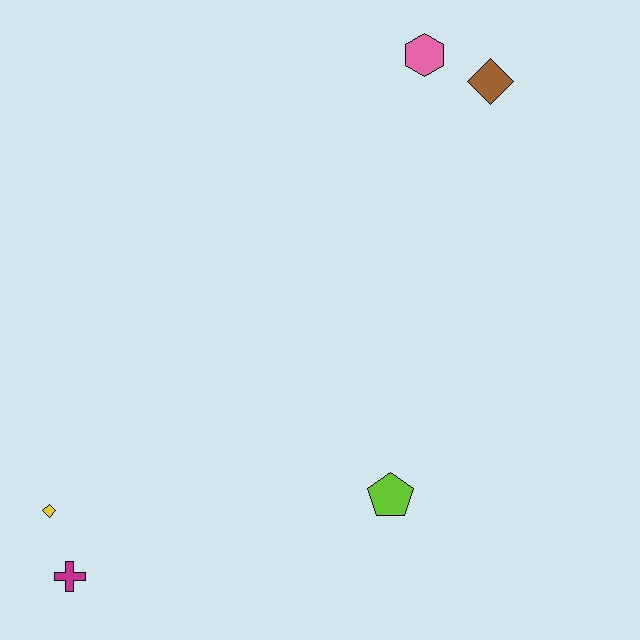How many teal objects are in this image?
There are no teal objects.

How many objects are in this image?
There are 5 objects.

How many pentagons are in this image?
There is 1 pentagon.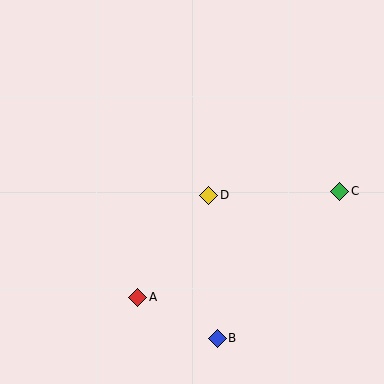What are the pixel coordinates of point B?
Point B is at (217, 338).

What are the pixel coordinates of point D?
Point D is at (209, 195).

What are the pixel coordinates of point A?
Point A is at (138, 297).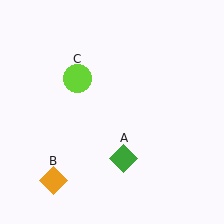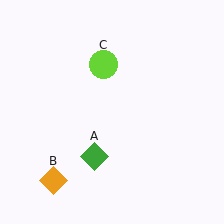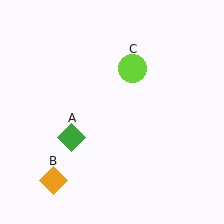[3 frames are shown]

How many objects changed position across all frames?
2 objects changed position: green diamond (object A), lime circle (object C).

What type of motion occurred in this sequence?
The green diamond (object A), lime circle (object C) rotated clockwise around the center of the scene.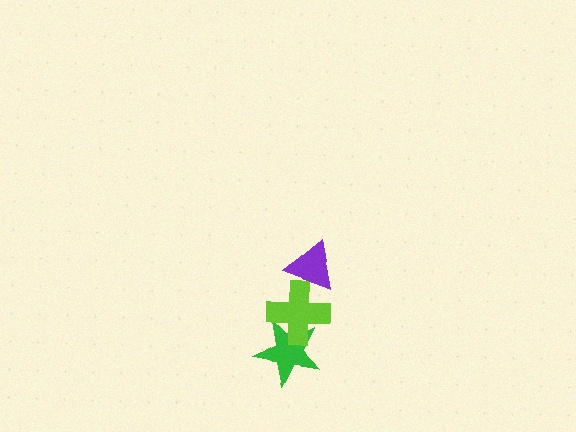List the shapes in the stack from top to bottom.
From top to bottom: the purple triangle, the lime cross, the green star.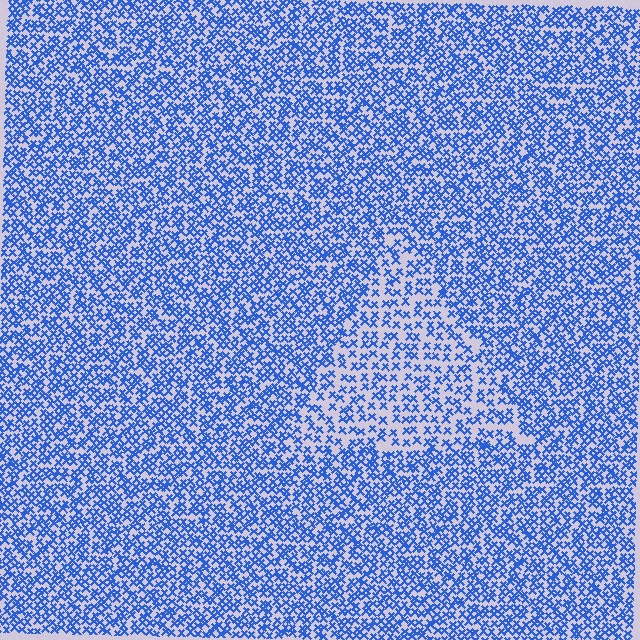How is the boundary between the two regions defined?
The boundary is defined by a change in element density (approximately 1.8x ratio). All elements are the same color, size, and shape.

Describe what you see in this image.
The image contains small blue elements arranged at two different densities. A triangle-shaped region is visible where the elements are less densely packed than the surrounding area.